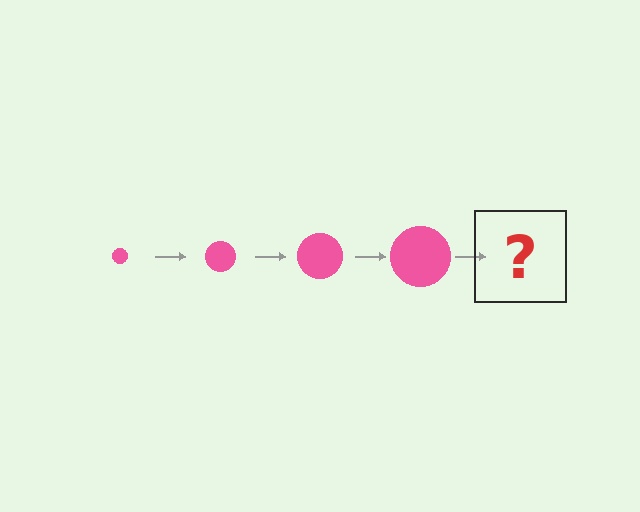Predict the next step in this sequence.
The next step is a pink circle, larger than the previous one.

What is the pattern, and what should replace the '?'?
The pattern is that the circle gets progressively larger each step. The '?' should be a pink circle, larger than the previous one.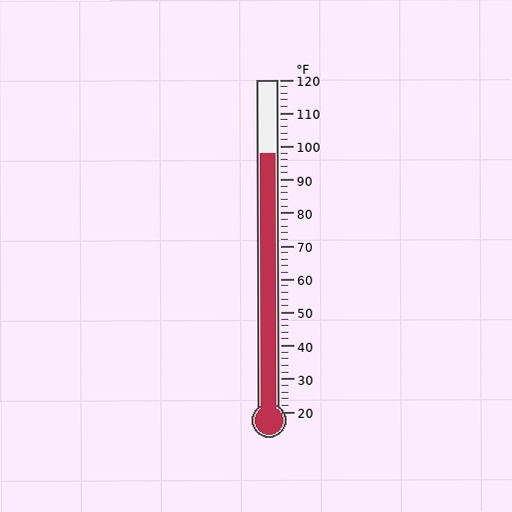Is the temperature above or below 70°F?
The temperature is above 70°F.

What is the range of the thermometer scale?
The thermometer scale ranges from 20°F to 120°F.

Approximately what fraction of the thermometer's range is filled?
The thermometer is filled to approximately 80% of its range.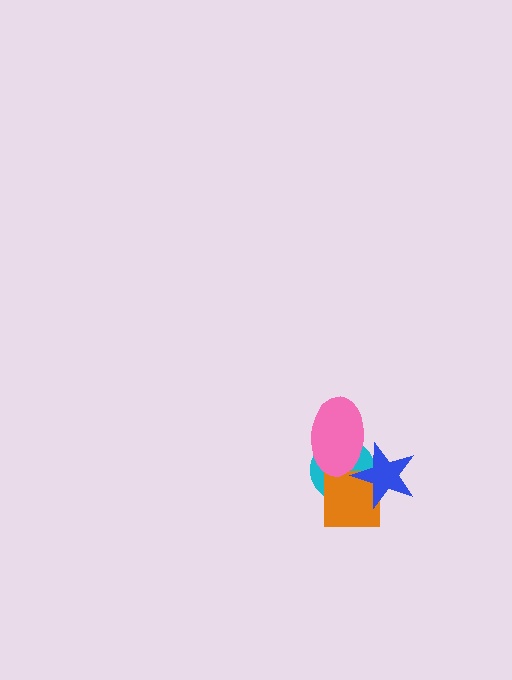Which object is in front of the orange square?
The blue star is in front of the orange square.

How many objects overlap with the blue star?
3 objects overlap with the blue star.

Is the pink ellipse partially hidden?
Yes, it is partially covered by another shape.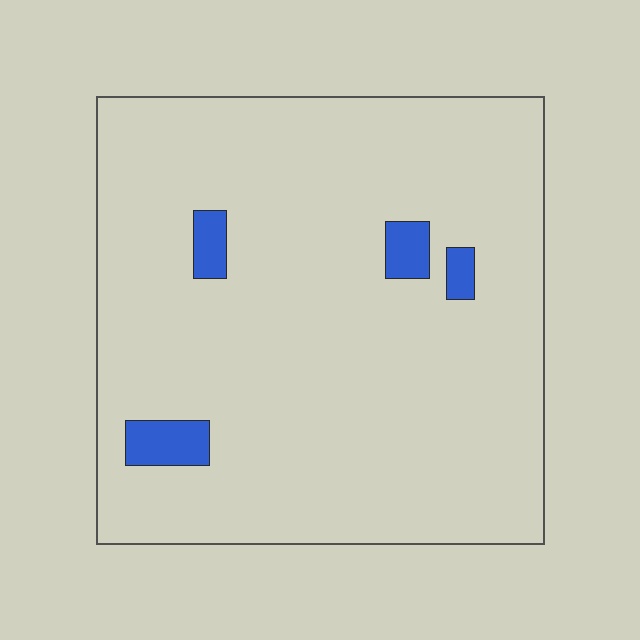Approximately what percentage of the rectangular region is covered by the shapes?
Approximately 5%.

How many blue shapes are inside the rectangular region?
4.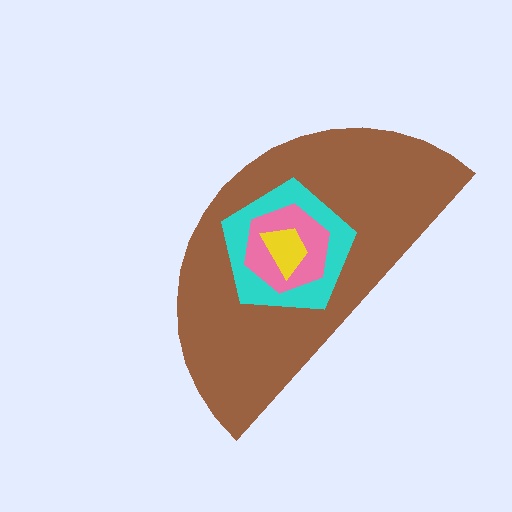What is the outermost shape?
The brown semicircle.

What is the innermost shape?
The yellow trapezoid.